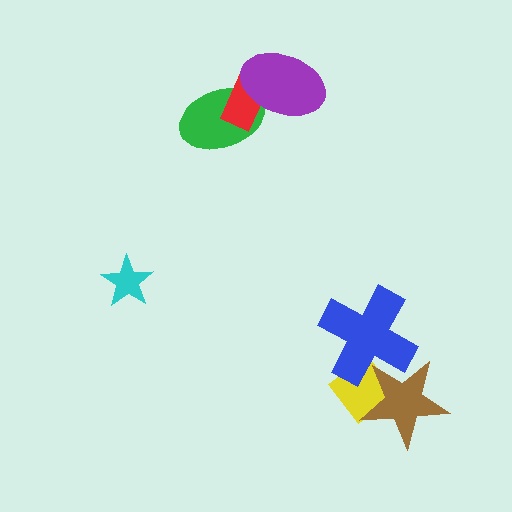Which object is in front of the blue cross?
The brown star is in front of the blue cross.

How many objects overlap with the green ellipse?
2 objects overlap with the green ellipse.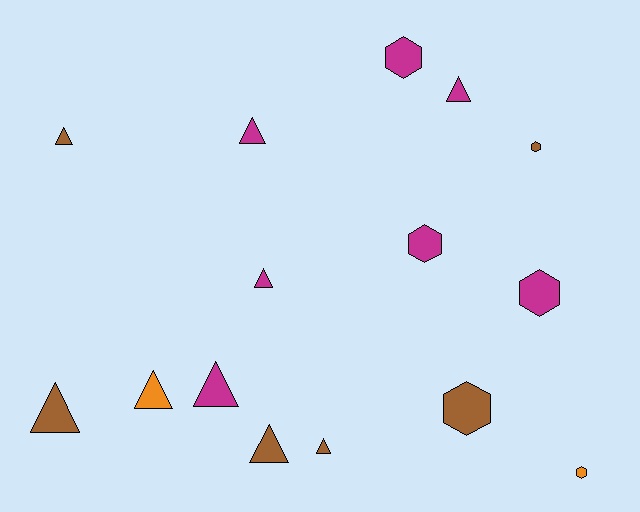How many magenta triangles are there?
There are 4 magenta triangles.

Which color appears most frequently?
Magenta, with 7 objects.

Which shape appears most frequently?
Triangle, with 9 objects.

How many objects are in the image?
There are 15 objects.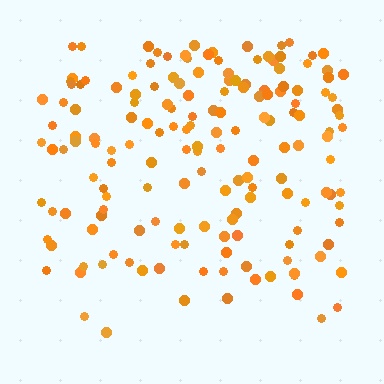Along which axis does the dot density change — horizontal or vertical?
Vertical.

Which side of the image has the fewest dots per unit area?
The bottom.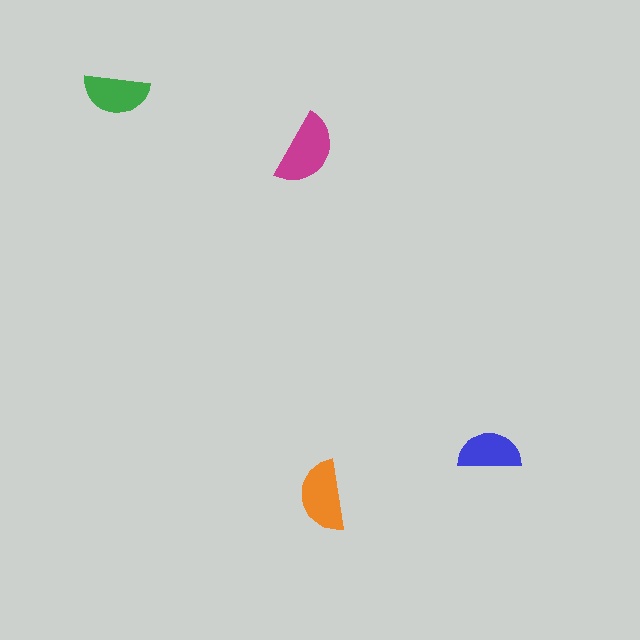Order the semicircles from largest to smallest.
the magenta one, the orange one, the green one, the blue one.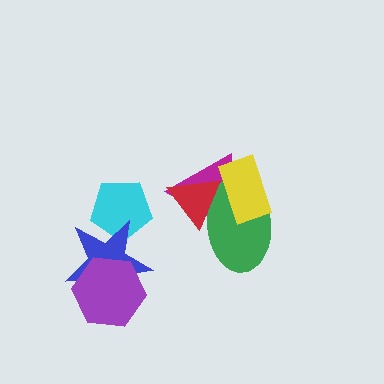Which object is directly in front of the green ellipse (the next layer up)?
The yellow rectangle is directly in front of the green ellipse.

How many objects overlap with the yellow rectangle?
3 objects overlap with the yellow rectangle.